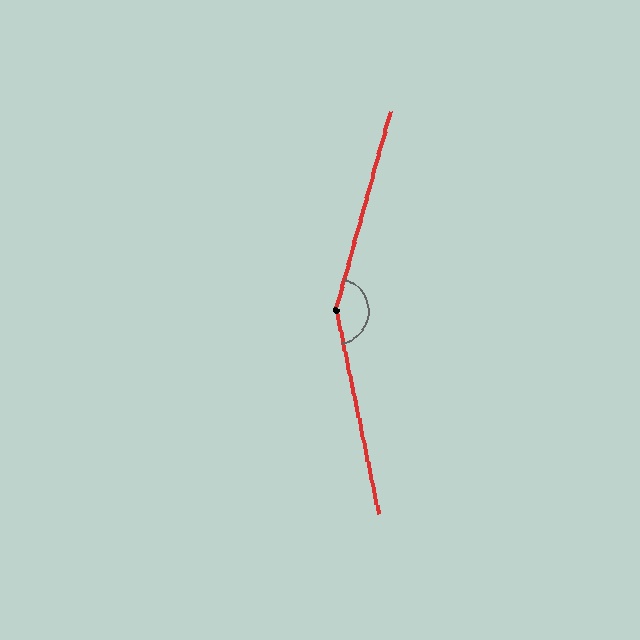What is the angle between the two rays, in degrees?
Approximately 153 degrees.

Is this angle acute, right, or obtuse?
It is obtuse.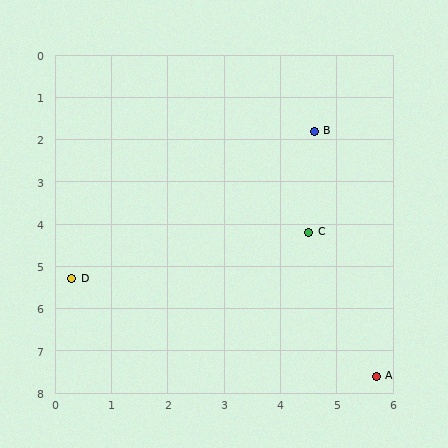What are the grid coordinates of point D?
Point D is at approximately (0.3, 5.3).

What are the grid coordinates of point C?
Point C is at approximately (4.5, 4.2).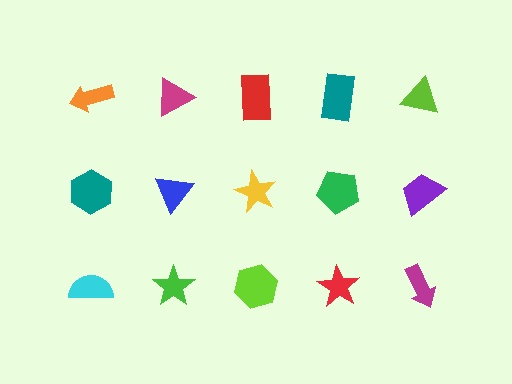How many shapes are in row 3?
5 shapes.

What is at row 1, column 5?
A lime triangle.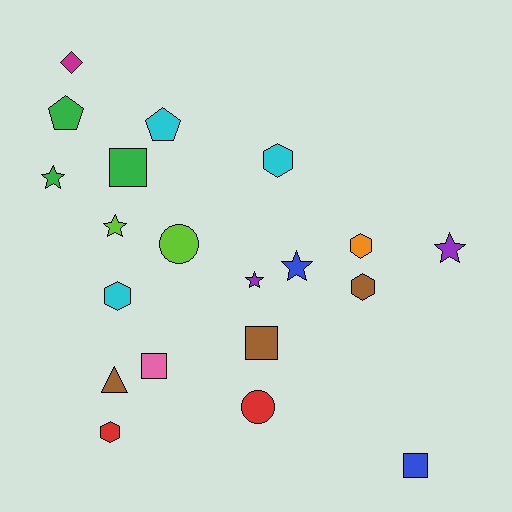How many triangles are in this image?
There is 1 triangle.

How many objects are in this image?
There are 20 objects.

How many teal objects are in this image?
There are no teal objects.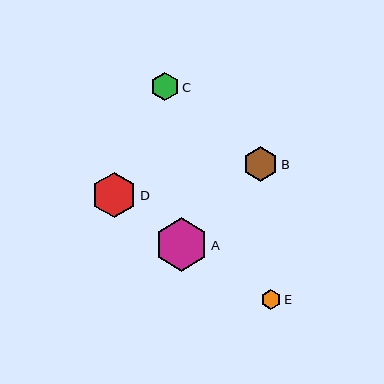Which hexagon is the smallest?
Hexagon E is the smallest with a size of approximately 20 pixels.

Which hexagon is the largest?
Hexagon A is the largest with a size of approximately 53 pixels.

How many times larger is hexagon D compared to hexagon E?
Hexagon D is approximately 2.2 times the size of hexagon E.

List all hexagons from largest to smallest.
From largest to smallest: A, D, B, C, E.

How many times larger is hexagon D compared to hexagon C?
Hexagon D is approximately 1.6 times the size of hexagon C.